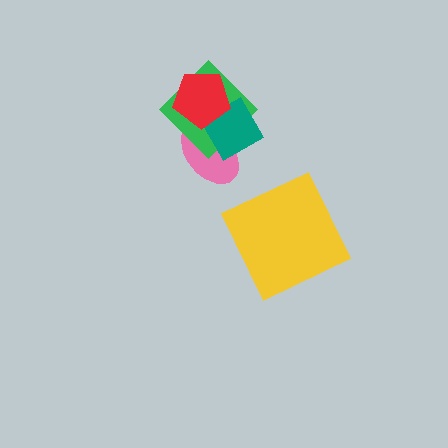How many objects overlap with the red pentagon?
3 objects overlap with the red pentagon.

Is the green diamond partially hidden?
Yes, it is partially covered by another shape.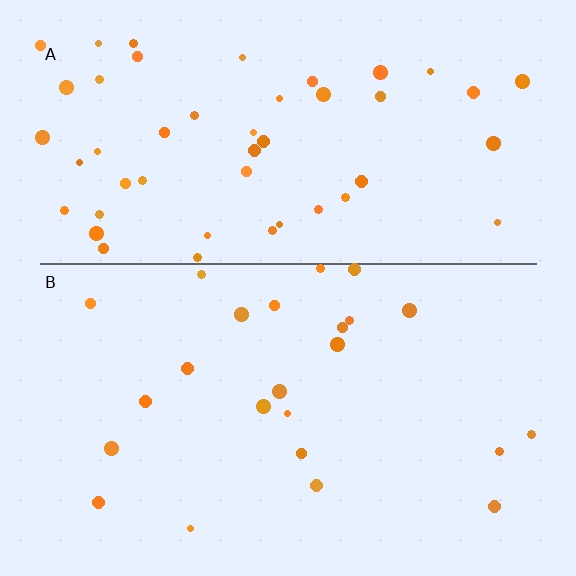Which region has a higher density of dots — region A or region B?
A (the top).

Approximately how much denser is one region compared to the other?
Approximately 2.1× — region A over region B.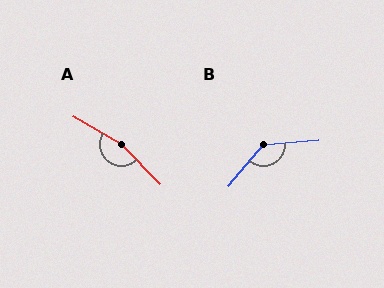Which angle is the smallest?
B, at approximately 134 degrees.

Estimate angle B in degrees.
Approximately 134 degrees.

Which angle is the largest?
A, at approximately 165 degrees.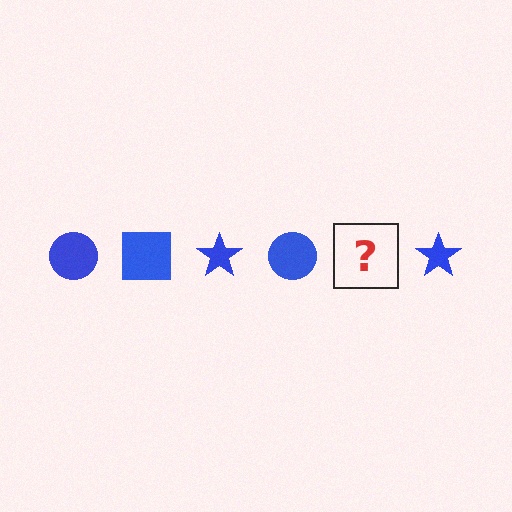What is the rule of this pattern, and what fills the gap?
The rule is that the pattern cycles through circle, square, star shapes in blue. The gap should be filled with a blue square.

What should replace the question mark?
The question mark should be replaced with a blue square.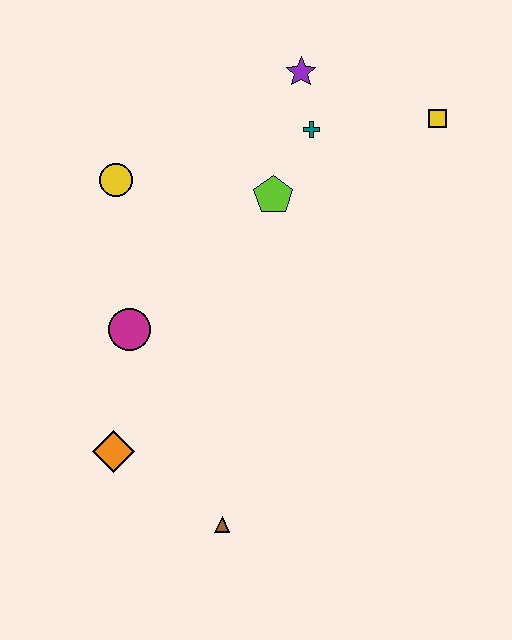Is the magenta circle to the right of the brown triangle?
No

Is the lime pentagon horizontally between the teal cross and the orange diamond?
Yes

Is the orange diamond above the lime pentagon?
No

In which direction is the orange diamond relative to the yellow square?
The orange diamond is below the yellow square.